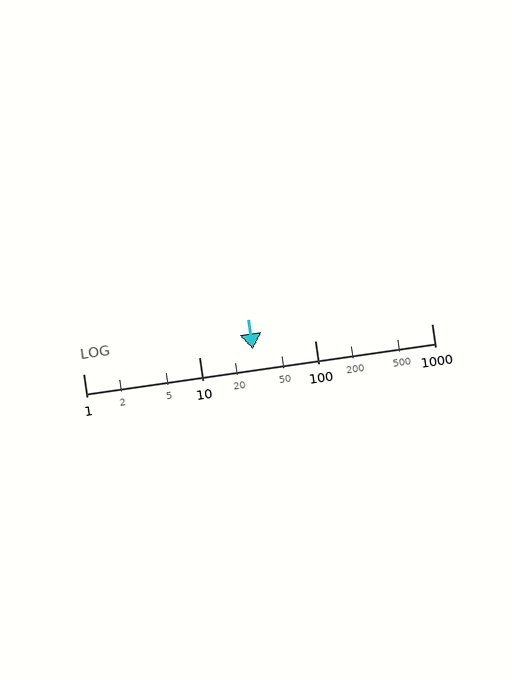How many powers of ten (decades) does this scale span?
The scale spans 3 decades, from 1 to 1000.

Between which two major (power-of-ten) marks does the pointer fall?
The pointer is between 10 and 100.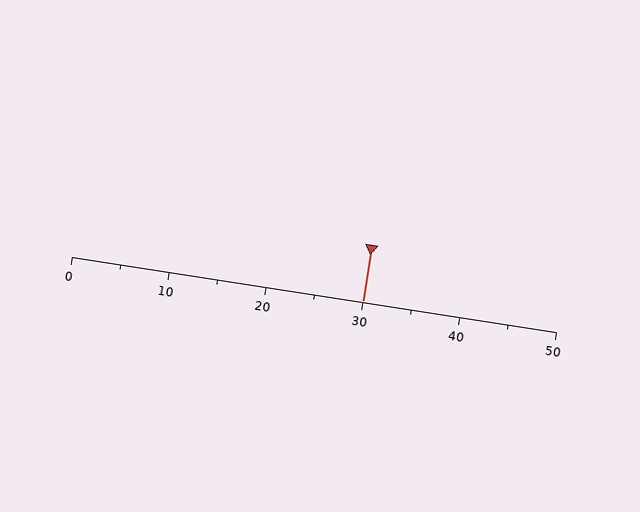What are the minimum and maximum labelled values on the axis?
The axis runs from 0 to 50.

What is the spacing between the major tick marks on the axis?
The major ticks are spaced 10 apart.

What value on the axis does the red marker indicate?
The marker indicates approximately 30.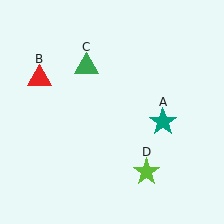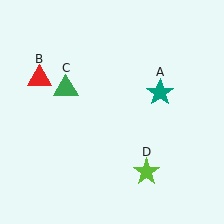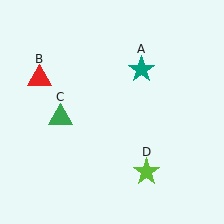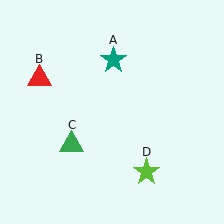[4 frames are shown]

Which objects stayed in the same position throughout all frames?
Red triangle (object B) and lime star (object D) remained stationary.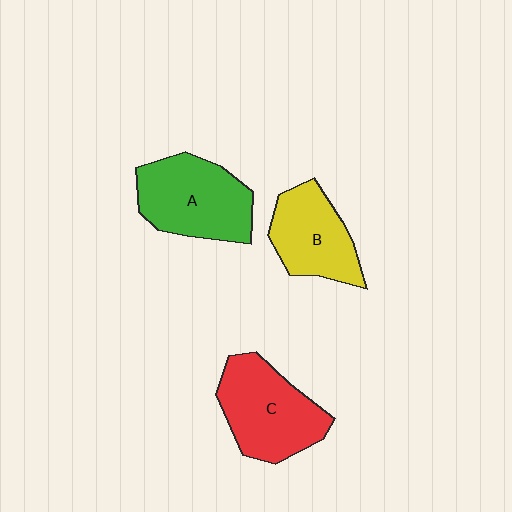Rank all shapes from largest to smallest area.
From largest to smallest: A (green), C (red), B (yellow).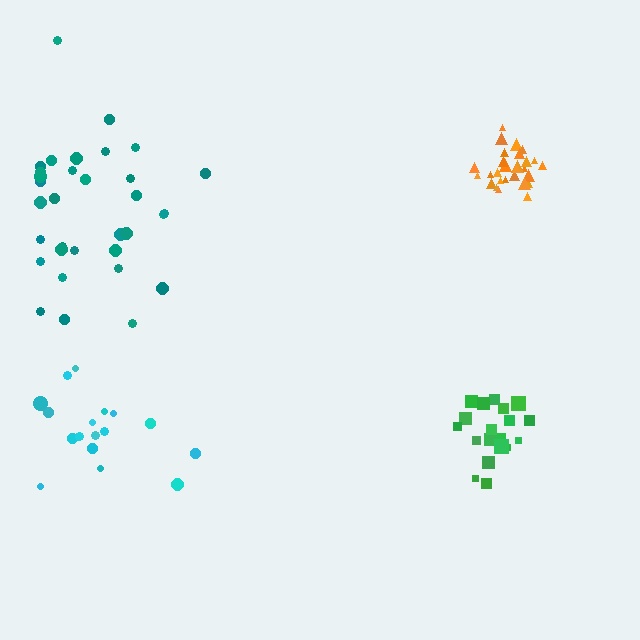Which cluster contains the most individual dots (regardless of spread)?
Teal (33).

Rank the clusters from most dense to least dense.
orange, green, teal, cyan.